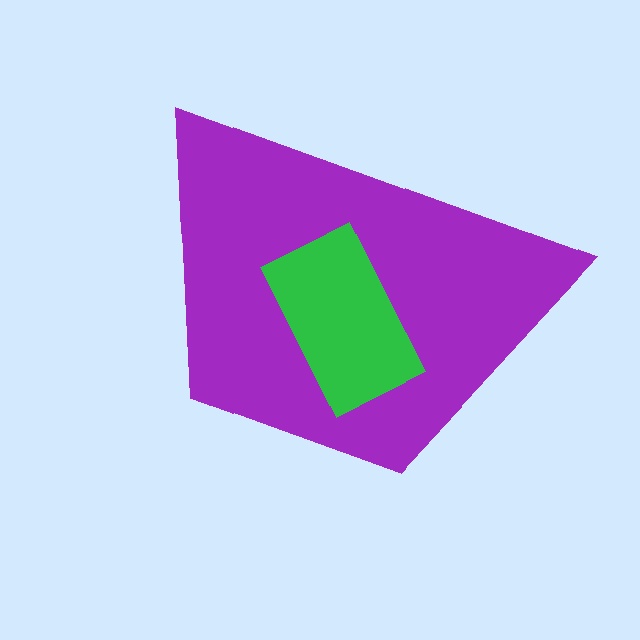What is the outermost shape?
The purple trapezoid.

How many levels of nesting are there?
2.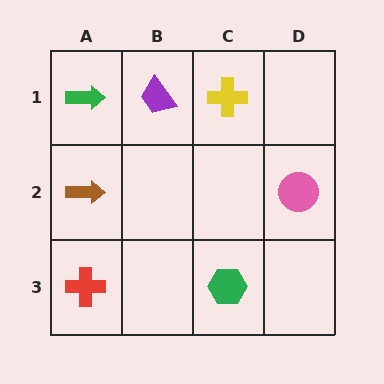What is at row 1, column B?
A purple trapezoid.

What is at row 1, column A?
A green arrow.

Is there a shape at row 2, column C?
No, that cell is empty.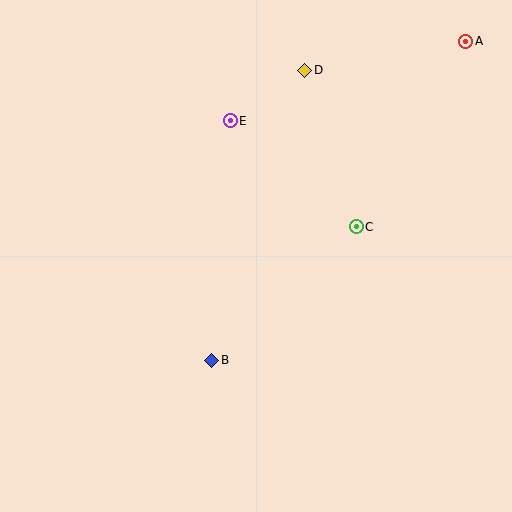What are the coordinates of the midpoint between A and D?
The midpoint between A and D is at (385, 56).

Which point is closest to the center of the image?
Point C at (356, 227) is closest to the center.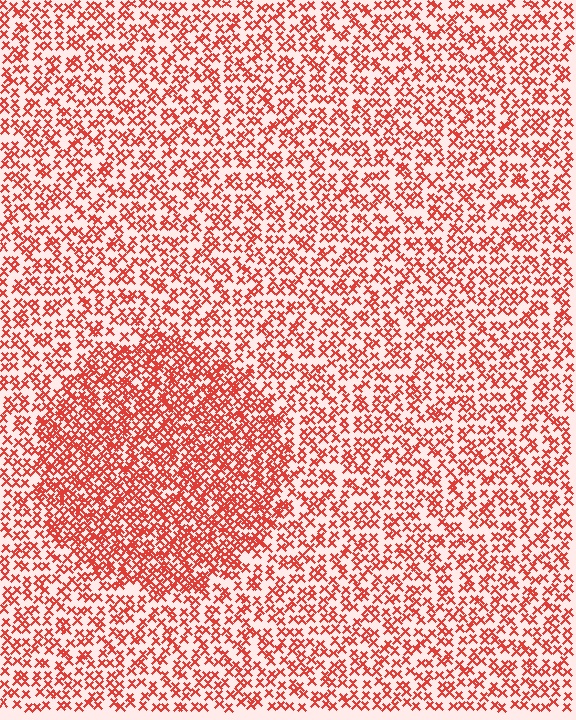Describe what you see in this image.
The image contains small red elements arranged at two different densities. A circle-shaped region is visible where the elements are more densely packed than the surrounding area.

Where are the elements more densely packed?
The elements are more densely packed inside the circle boundary.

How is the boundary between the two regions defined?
The boundary is defined by a change in element density (approximately 1.8x ratio). All elements are the same color, size, and shape.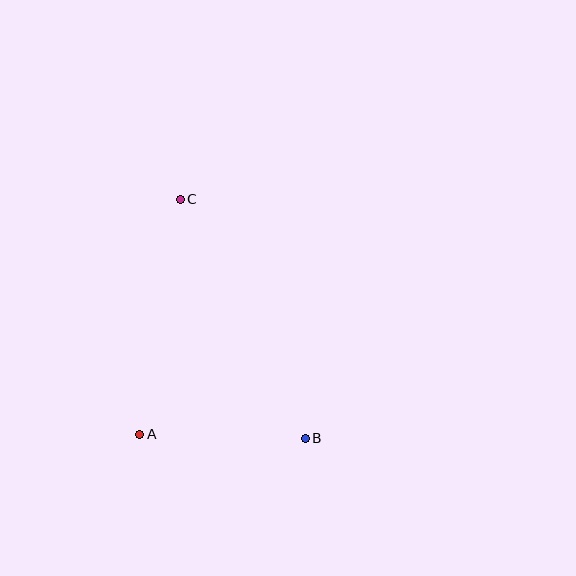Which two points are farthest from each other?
Points B and C are farthest from each other.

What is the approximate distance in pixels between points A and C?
The distance between A and C is approximately 238 pixels.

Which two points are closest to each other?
Points A and B are closest to each other.